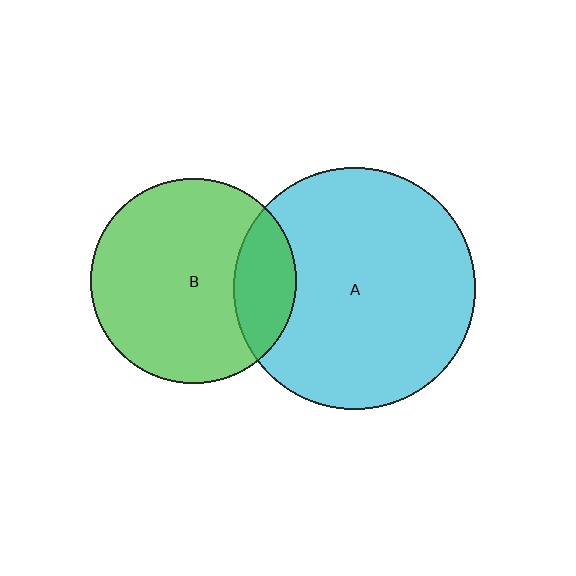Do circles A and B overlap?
Yes.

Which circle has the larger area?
Circle A (cyan).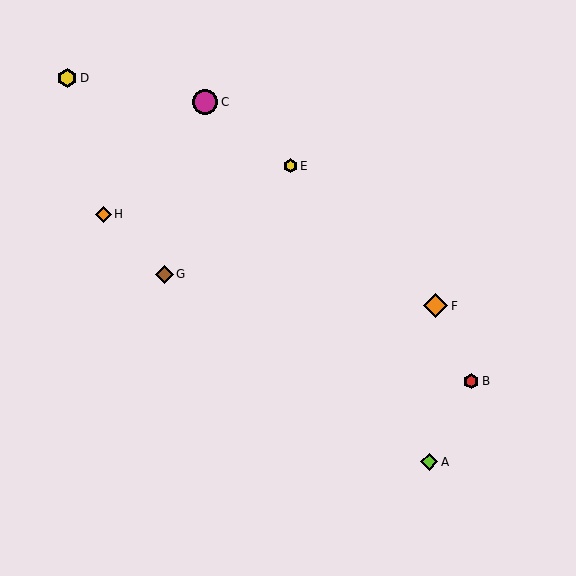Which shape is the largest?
The magenta circle (labeled C) is the largest.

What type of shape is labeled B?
Shape B is a red hexagon.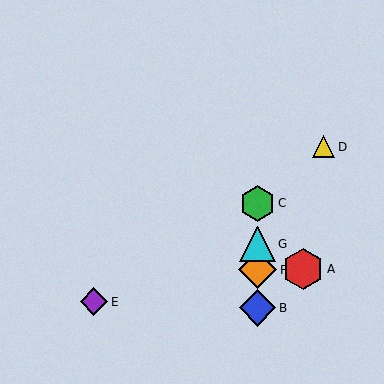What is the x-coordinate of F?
Object F is at x≈257.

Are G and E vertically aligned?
No, G is at x≈257 and E is at x≈94.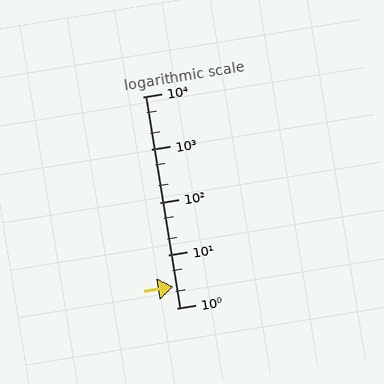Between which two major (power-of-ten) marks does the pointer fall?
The pointer is between 1 and 10.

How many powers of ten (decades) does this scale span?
The scale spans 4 decades, from 1 to 10000.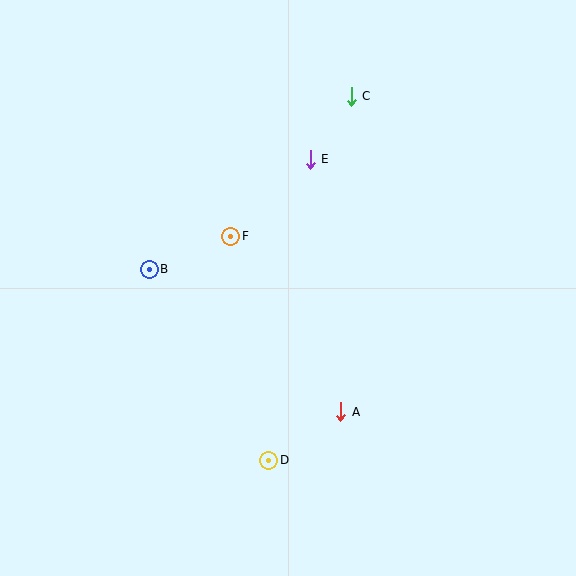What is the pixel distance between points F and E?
The distance between F and E is 111 pixels.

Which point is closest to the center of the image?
Point F at (231, 236) is closest to the center.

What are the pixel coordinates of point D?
Point D is at (269, 460).